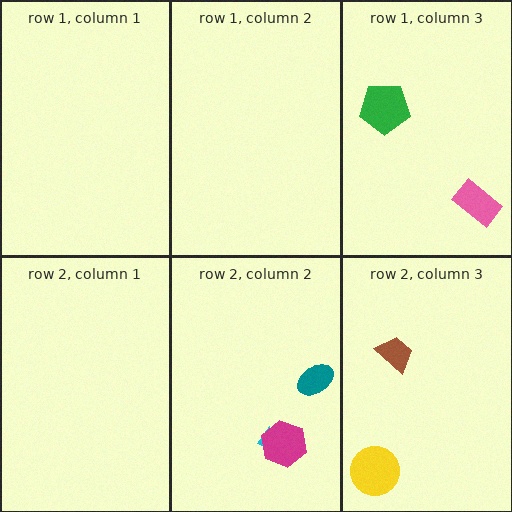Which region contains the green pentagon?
The row 1, column 3 region.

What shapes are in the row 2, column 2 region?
The cyan arrow, the teal ellipse, the magenta hexagon.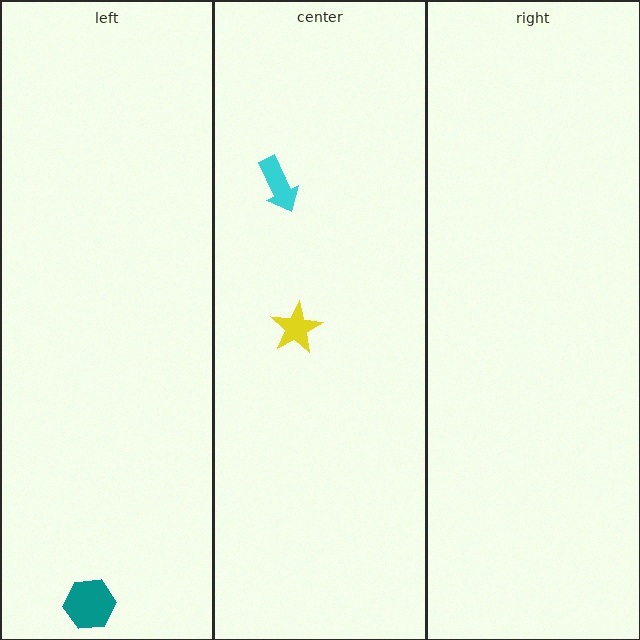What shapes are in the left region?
The teal hexagon.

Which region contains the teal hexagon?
The left region.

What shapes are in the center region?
The yellow star, the cyan arrow.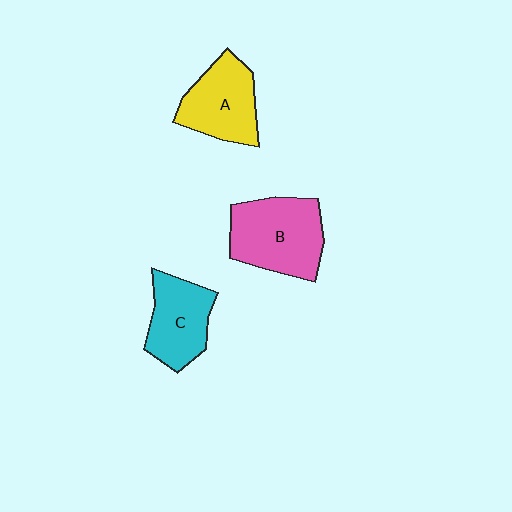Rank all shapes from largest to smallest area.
From largest to smallest: B (pink), A (yellow), C (cyan).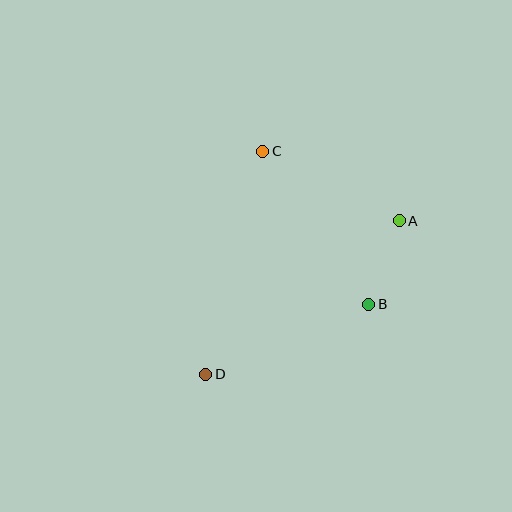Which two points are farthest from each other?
Points A and D are farthest from each other.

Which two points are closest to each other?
Points A and B are closest to each other.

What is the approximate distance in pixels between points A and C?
The distance between A and C is approximately 153 pixels.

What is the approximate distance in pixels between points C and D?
The distance between C and D is approximately 230 pixels.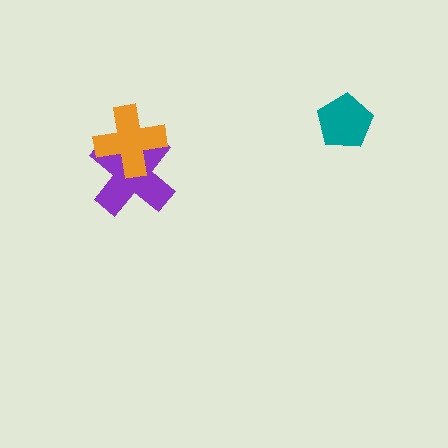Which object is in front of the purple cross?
The orange cross is in front of the purple cross.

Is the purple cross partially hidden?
Yes, it is partially covered by another shape.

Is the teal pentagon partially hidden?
No, no other shape covers it.